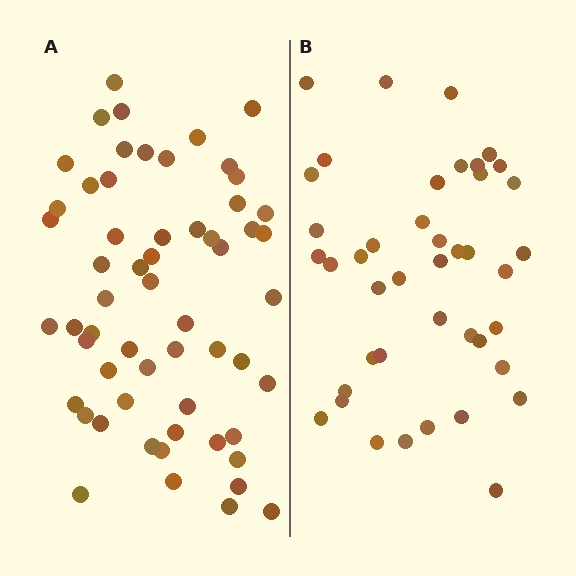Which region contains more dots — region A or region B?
Region A (the left region) has more dots.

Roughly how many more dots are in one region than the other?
Region A has approximately 15 more dots than region B.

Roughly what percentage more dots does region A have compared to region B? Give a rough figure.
About 40% more.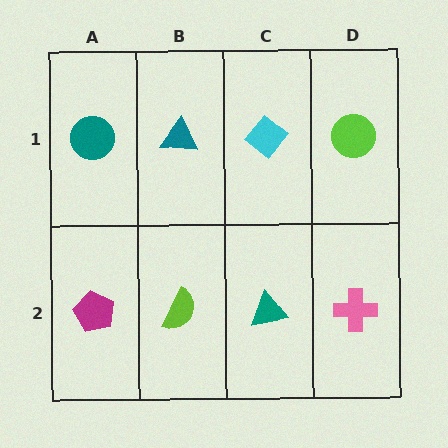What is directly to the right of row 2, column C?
A pink cross.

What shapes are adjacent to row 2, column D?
A lime circle (row 1, column D), a teal triangle (row 2, column C).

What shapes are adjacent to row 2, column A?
A teal circle (row 1, column A), a lime semicircle (row 2, column B).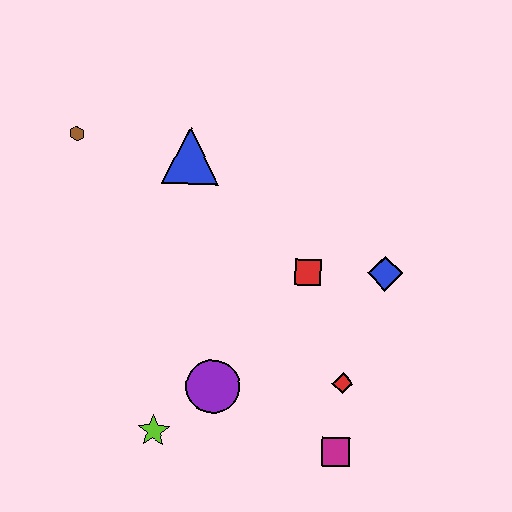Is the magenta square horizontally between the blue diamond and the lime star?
Yes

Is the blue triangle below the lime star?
No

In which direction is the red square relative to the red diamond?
The red square is above the red diamond.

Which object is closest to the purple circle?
The lime star is closest to the purple circle.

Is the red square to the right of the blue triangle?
Yes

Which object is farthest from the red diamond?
The brown hexagon is farthest from the red diamond.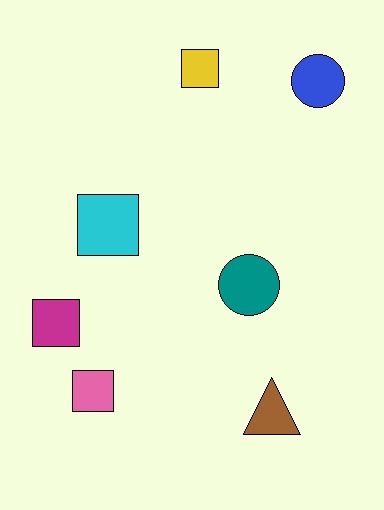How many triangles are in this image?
There is 1 triangle.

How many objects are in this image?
There are 7 objects.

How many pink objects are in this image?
There is 1 pink object.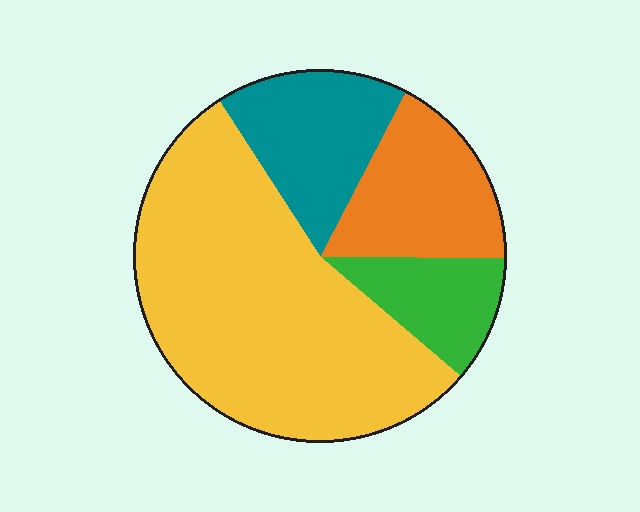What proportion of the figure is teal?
Teal takes up about one sixth (1/6) of the figure.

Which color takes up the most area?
Yellow, at roughly 55%.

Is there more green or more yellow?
Yellow.